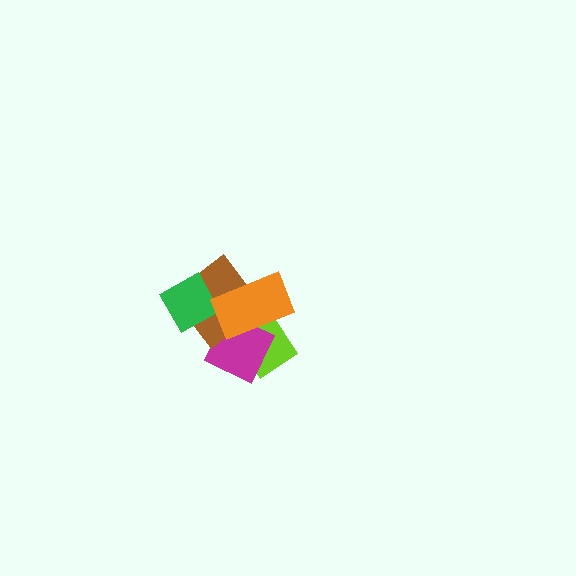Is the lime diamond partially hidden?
Yes, it is partially covered by another shape.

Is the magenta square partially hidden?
Yes, it is partially covered by another shape.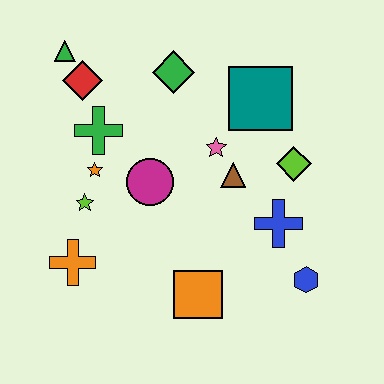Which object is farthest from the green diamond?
The blue hexagon is farthest from the green diamond.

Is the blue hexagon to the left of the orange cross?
No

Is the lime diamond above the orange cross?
Yes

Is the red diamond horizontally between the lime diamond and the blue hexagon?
No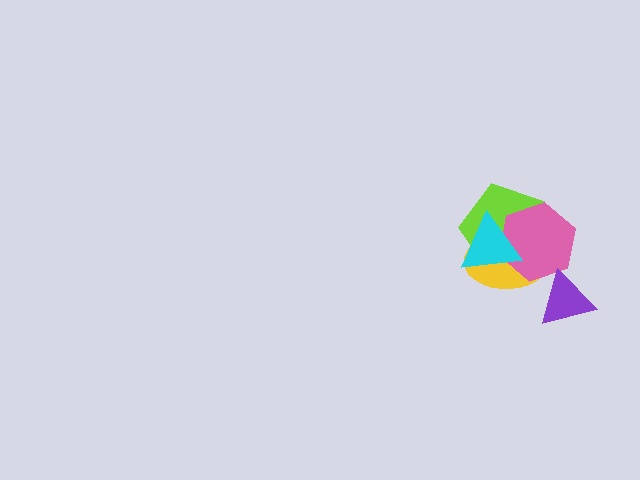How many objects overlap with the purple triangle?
1 object overlaps with the purple triangle.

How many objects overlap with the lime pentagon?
3 objects overlap with the lime pentagon.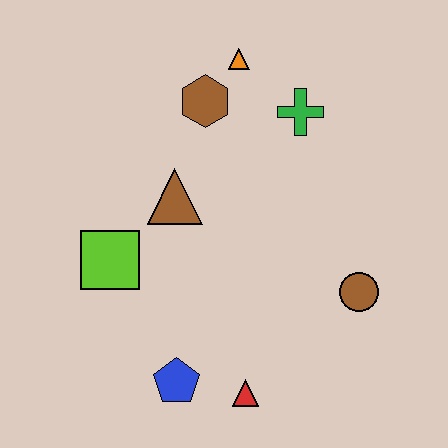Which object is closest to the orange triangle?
The brown hexagon is closest to the orange triangle.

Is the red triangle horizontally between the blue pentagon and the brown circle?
Yes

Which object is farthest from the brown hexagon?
The red triangle is farthest from the brown hexagon.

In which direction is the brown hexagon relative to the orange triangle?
The brown hexagon is below the orange triangle.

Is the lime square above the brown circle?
Yes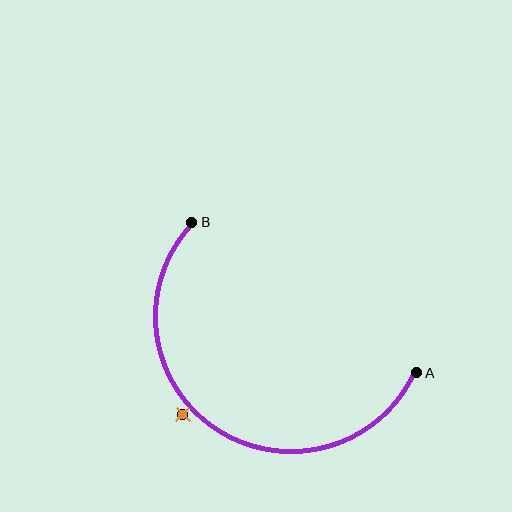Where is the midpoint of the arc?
The arc midpoint is the point on the curve farthest from the straight line joining A and B. It sits below and to the left of that line.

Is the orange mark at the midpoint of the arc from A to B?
No — the orange mark does not lie on the arc at all. It sits slightly outside the curve.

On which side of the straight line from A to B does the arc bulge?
The arc bulges below and to the left of the straight line connecting A and B.